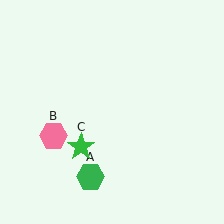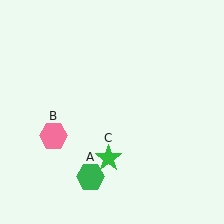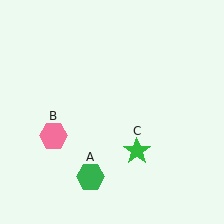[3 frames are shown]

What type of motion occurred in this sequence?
The green star (object C) rotated counterclockwise around the center of the scene.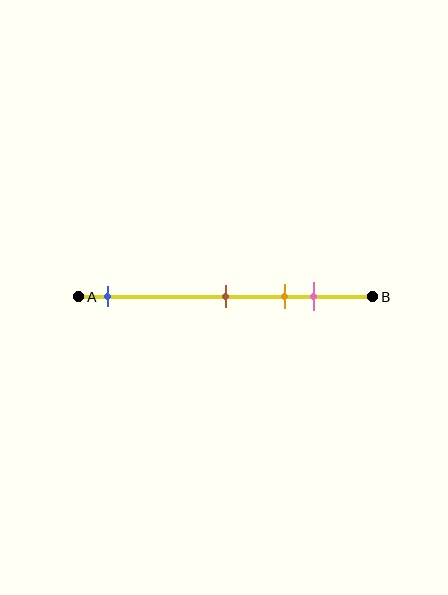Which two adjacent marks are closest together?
The orange and pink marks are the closest adjacent pair.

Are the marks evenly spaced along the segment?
No, the marks are not evenly spaced.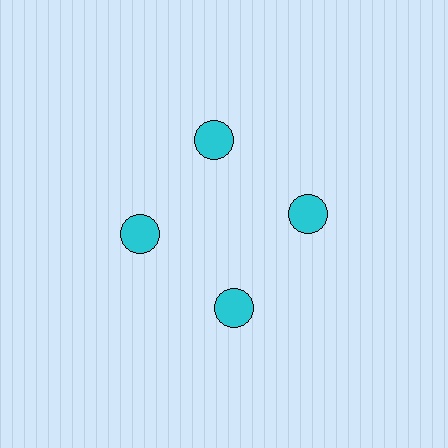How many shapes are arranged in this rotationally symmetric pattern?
There are 4 shapes, arranged in 4 groups of 1.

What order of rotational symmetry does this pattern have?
This pattern has 4-fold rotational symmetry.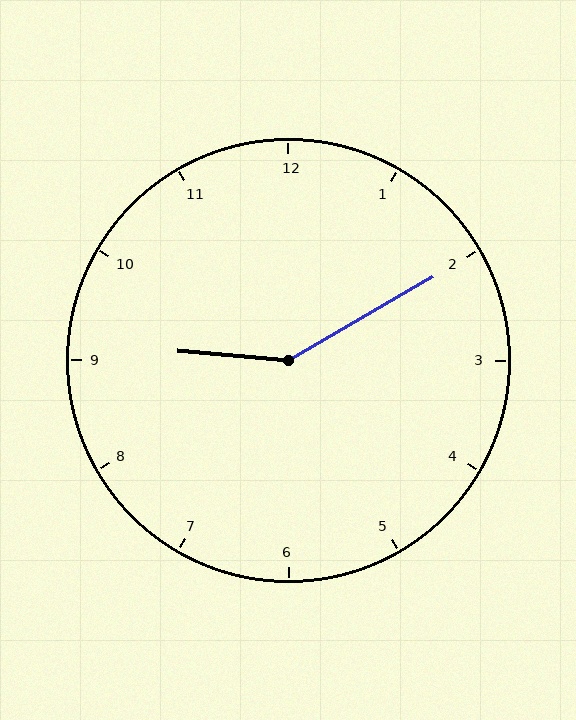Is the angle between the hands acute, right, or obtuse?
It is obtuse.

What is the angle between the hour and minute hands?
Approximately 145 degrees.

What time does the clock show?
9:10.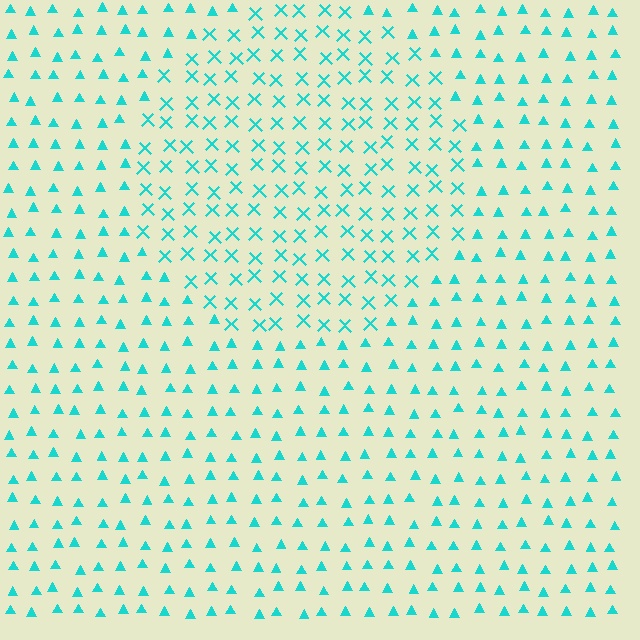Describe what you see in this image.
The image is filled with small cyan elements arranged in a uniform grid. A circle-shaped region contains X marks, while the surrounding area contains triangles. The boundary is defined purely by the change in element shape.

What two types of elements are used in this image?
The image uses X marks inside the circle region and triangles outside it.